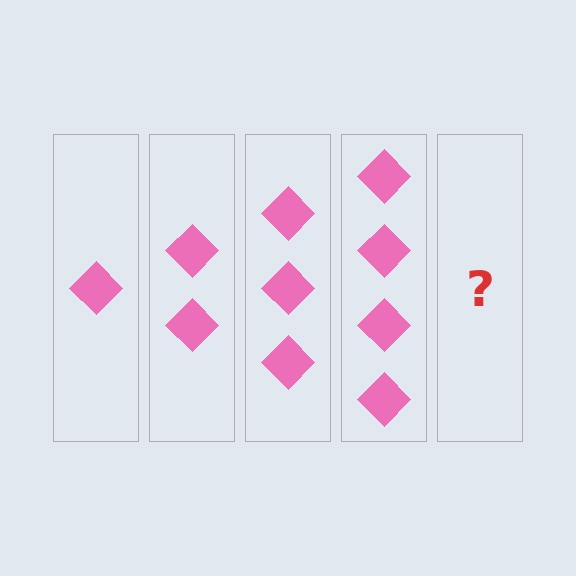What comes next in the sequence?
The next element should be 5 diamonds.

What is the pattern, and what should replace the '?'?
The pattern is that each step adds one more diamond. The '?' should be 5 diamonds.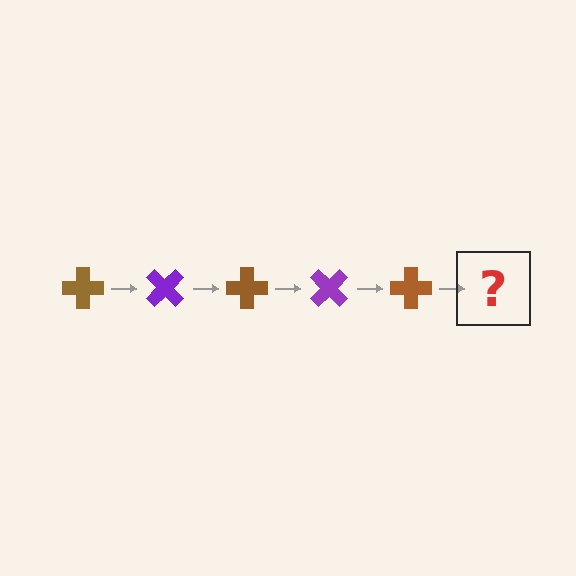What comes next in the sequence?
The next element should be a purple cross, rotated 225 degrees from the start.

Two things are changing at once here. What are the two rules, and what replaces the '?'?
The two rules are that it rotates 45 degrees each step and the color cycles through brown and purple. The '?' should be a purple cross, rotated 225 degrees from the start.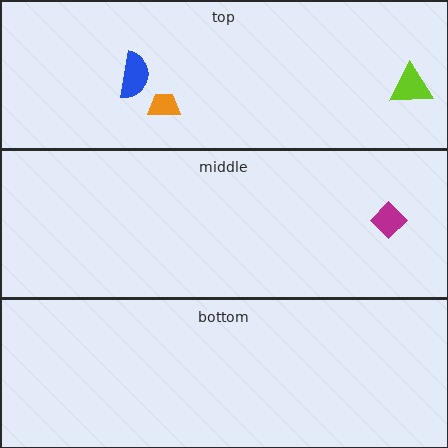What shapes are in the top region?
The lime triangle, the blue semicircle, the orange trapezoid.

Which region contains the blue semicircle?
The top region.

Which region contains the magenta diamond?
The middle region.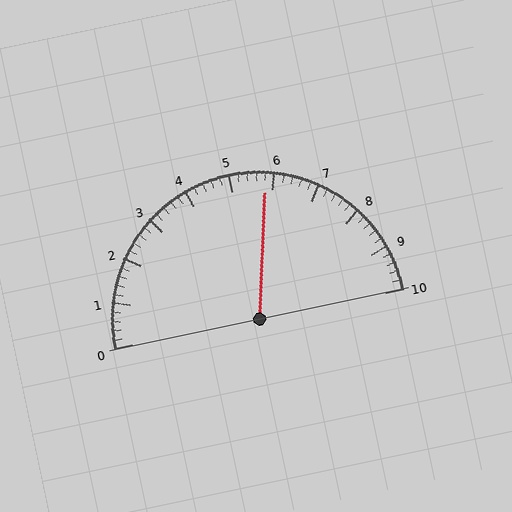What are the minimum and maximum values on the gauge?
The gauge ranges from 0 to 10.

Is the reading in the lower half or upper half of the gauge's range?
The reading is in the upper half of the range (0 to 10).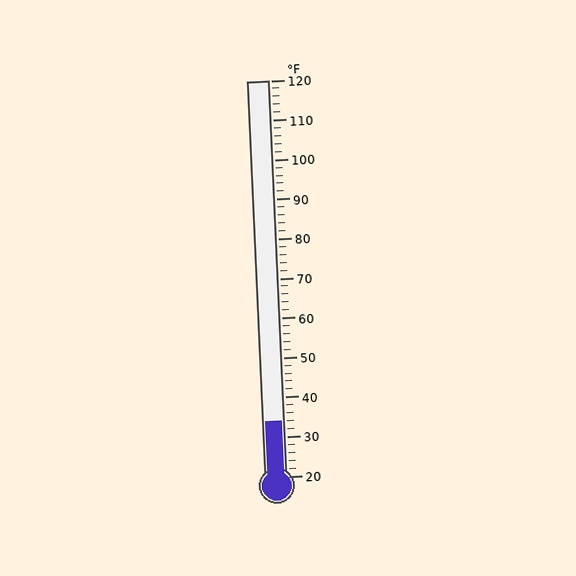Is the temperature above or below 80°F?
The temperature is below 80°F.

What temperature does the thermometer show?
The thermometer shows approximately 34°F.